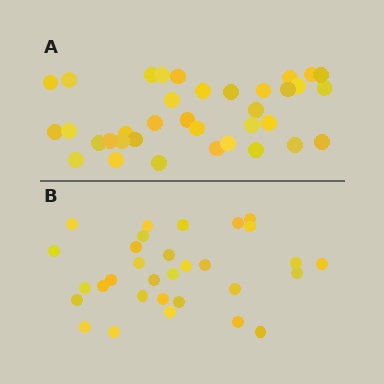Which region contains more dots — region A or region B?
Region A (the top region) has more dots.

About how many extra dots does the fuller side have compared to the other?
Region A has about 5 more dots than region B.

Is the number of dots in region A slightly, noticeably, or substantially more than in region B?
Region A has only slightly more — the two regions are fairly close. The ratio is roughly 1.2 to 1.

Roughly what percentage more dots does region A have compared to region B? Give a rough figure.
About 15% more.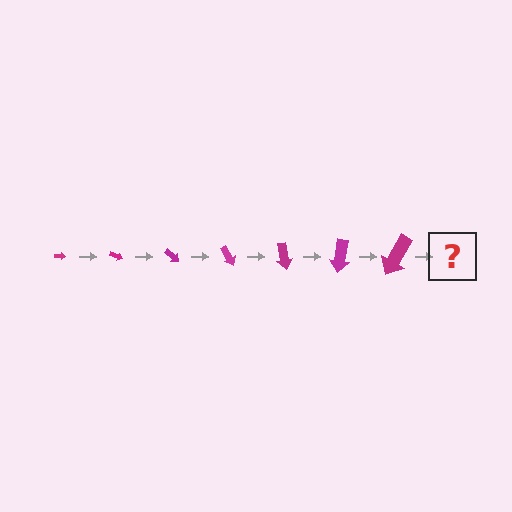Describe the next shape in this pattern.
It should be an arrow, larger than the previous one and rotated 140 degrees from the start.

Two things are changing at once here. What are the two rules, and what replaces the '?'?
The two rules are that the arrow grows larger each step and it rotates 20 degrees each step. The '?' should be an arrow, larger than the previous one and rotated 140 degrees from the start.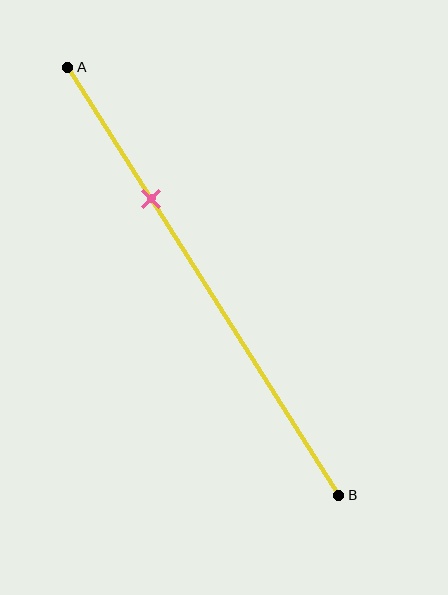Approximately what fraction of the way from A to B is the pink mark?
The pink mark is approximately 30% of the way from A to B.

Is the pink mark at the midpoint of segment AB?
No, the mark is at about 30% from A, not at the 50% midpoint.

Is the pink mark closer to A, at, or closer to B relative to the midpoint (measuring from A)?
The pink mark is closer to point A than the midpoint of segment AB.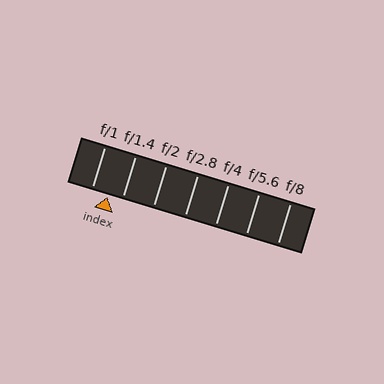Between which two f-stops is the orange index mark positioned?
The index mark is between f/1 and f/1.4.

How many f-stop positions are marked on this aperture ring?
There are 7 f-stop positions marked.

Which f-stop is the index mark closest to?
The index mark is closest to f/1.4.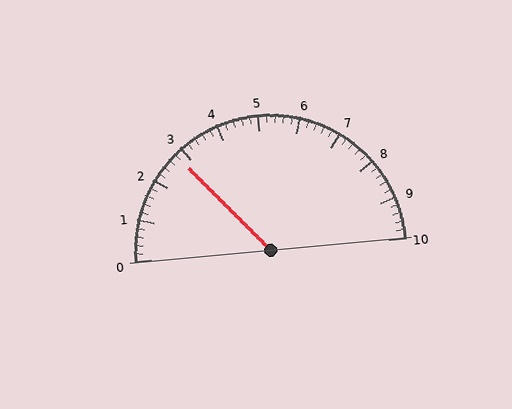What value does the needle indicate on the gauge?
The needle indicates approximately 2.8.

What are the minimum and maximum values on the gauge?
The gauge ranges from 0 to 10.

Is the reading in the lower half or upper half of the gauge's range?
The reading is in the lower half of the range (0 to 10).